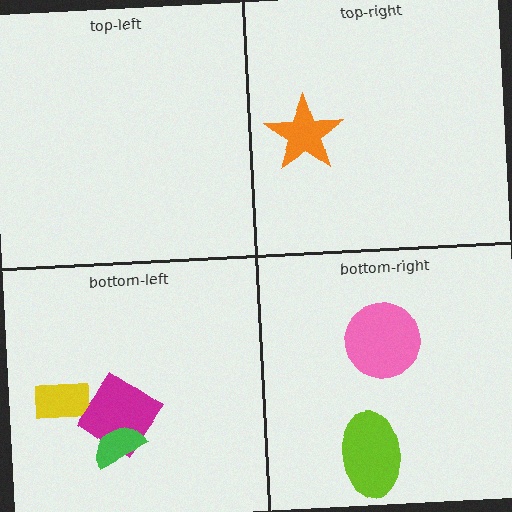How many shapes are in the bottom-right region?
2.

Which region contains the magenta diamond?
The bottom-left region.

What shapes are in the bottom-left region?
The yellow rectangle, the magenta diamond, the green semicircle.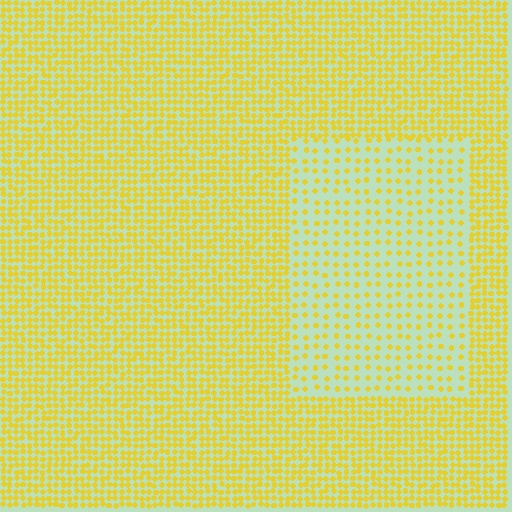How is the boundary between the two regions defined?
The boundary is defined by a change in element density (approximately 2.5x ratio). All elements are the same color, size, and shape.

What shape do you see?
I see a rectangle.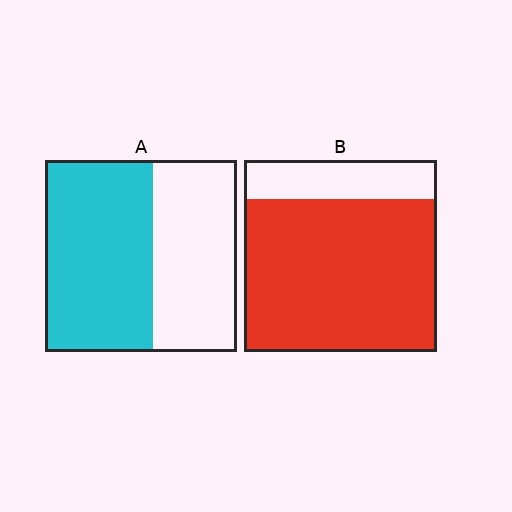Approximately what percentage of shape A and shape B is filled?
A is approximately 55% and B is approximately 80%.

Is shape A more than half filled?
Yes.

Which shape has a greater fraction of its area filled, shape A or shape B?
Shape B.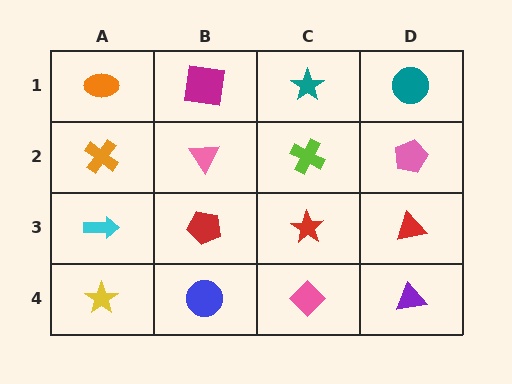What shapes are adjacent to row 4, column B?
A red pentagon (row 3, column B), a yellow star (row 4, column A), a pink diamond (row 4, column C).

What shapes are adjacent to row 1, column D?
A pink pentagon (row 2, column D), a teal star (row 1, column C).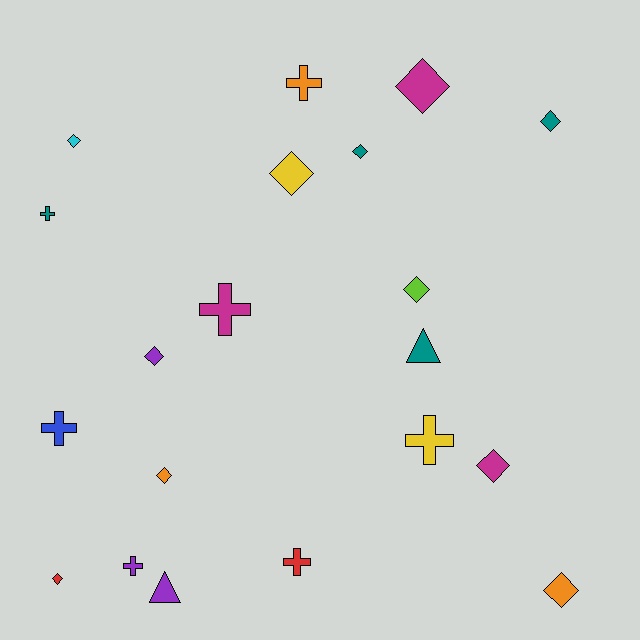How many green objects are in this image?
There are no green objects.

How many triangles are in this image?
There are 2 triangles.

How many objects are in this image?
There are 20 objects.